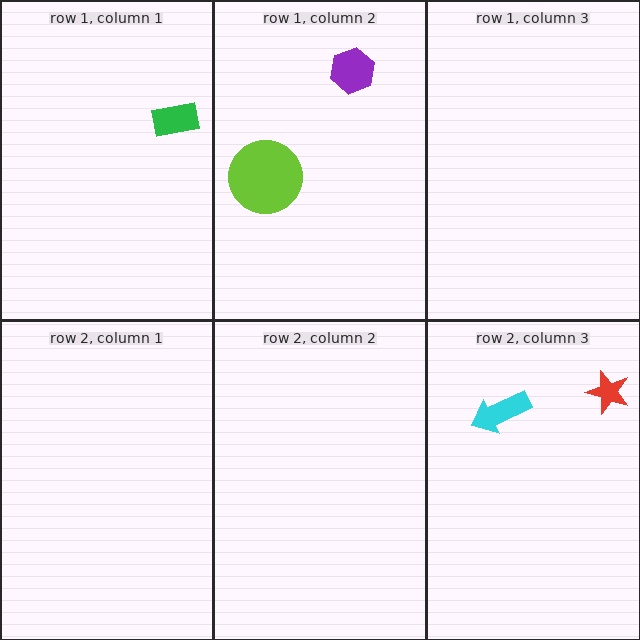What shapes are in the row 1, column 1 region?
The green rectangle.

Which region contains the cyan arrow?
The row 2, column 3 region.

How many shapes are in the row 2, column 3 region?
2.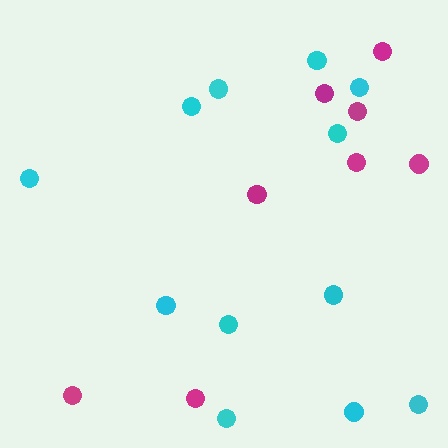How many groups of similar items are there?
There are 2 groups: one group of magenta circles (8) and one group of cyan circles (12).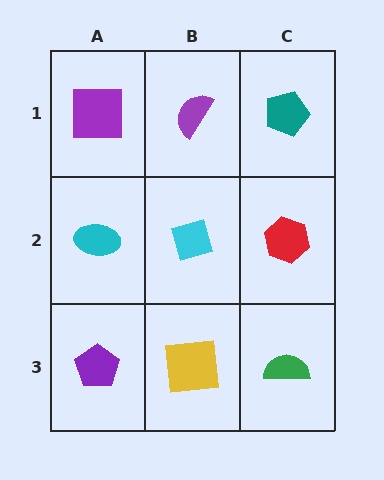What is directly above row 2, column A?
A purple square.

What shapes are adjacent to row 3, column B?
A cyan diamond (row 2, column B), a purple pentagon (row 3, column A), a green semicircle (row 3, column C).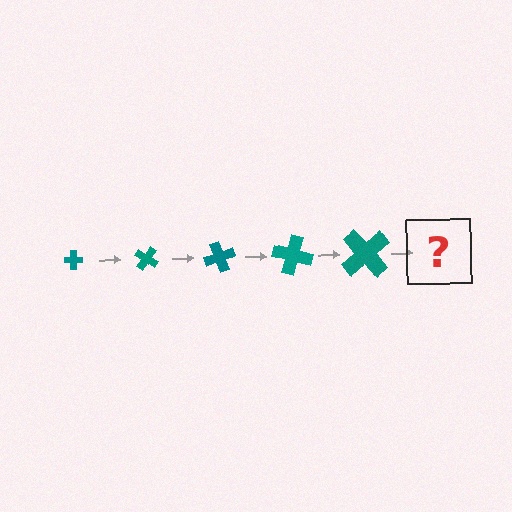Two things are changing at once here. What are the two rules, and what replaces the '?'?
The two rules are that the cross grows larger each step and it rotates 35 degrees each step. The '?' should be a cross, larger than the previous one and rotated 175 degrees from the start.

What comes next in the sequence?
The next element should be a cross, larger than the previous one and rotated 175 degrees from the start.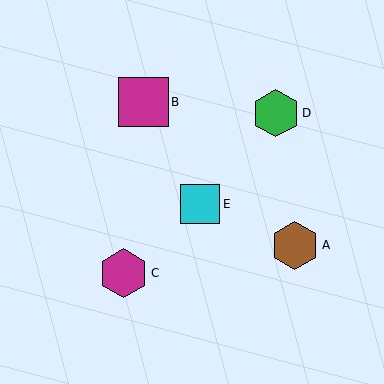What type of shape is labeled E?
Shape E is a cyan square.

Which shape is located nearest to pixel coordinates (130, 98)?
The magenta square (labeled B) at (144, 102) is nearest to that location.